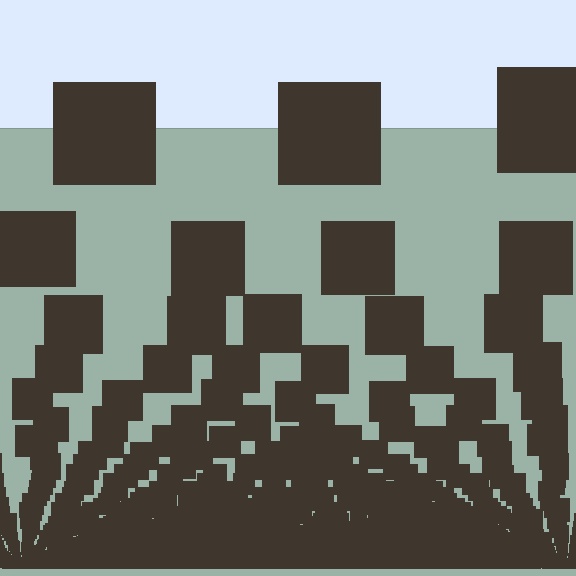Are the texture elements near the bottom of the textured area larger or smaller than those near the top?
Smaller. The gradient is inverted — elements near the bottom are smaller and denser.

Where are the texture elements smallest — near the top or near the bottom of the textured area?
Near the bottom.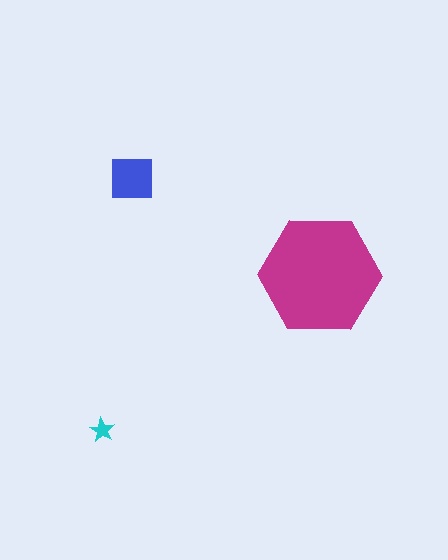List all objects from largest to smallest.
The magenta hexagon, the blue square, the cyan star.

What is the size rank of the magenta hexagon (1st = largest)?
1st.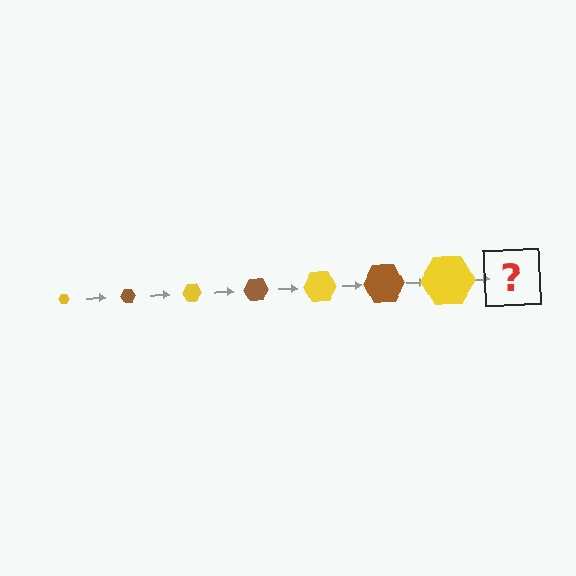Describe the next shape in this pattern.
It should be a brown hexagon, larger than the previous one.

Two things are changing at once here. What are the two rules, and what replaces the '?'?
The two rules are that the hexagon grows larger each step and the color cycles through yellow and brown. The '?' should be a brown hexagon, larger than the previous one.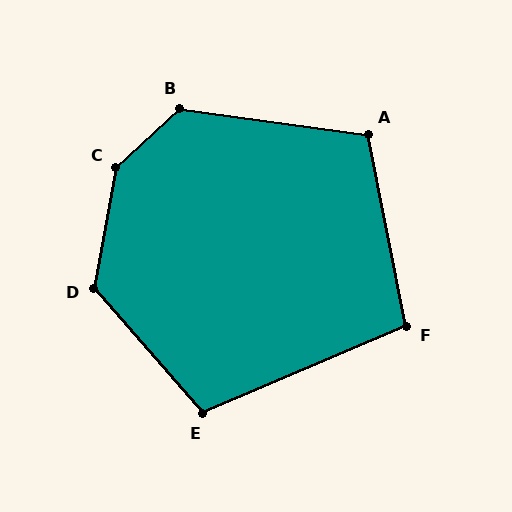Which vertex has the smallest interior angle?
F, at approximately 102 degrees.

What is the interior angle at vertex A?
Approximately 109 degrees (obtuse).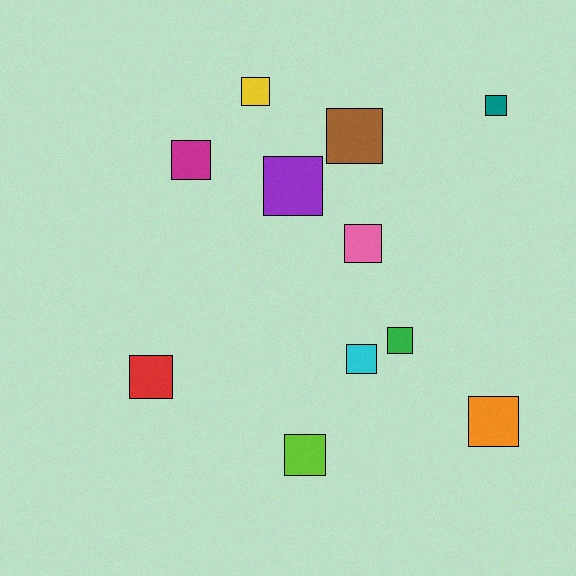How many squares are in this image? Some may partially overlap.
There are 11 squares.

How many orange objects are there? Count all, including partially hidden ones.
There is 1 orange object.